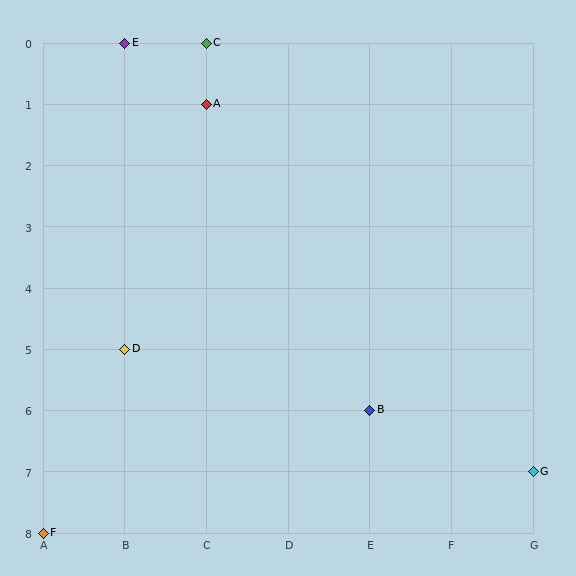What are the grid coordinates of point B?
Point B is at grid coordinates (E, 6).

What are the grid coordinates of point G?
Point G is at grid coordinates (G, 7).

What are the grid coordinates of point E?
Point E is at grid coordinates (B, 0).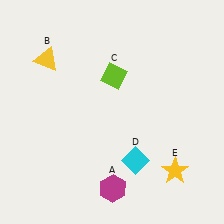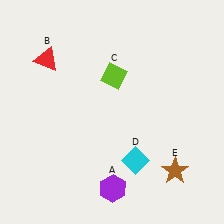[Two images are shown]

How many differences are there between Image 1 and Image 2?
There are 3 differences between the two images.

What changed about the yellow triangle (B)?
In Image 1, B is yellow. In Image 2, it changed to red.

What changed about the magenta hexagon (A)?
In Image 1, A is magenta. In Image 2, it changed to purple.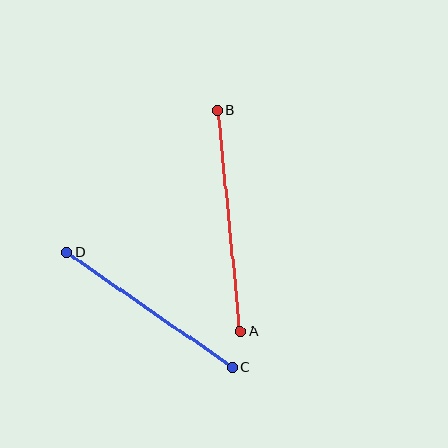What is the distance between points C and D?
The distance is approximately 201 pixels.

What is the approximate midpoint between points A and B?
The midpoint is at approximately (229, 221) pixels.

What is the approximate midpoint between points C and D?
The midpoint is at approximately (150, 310) pixels.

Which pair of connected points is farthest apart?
Points A and B are farthest apart.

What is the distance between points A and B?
The distance is approximately 222 pixels.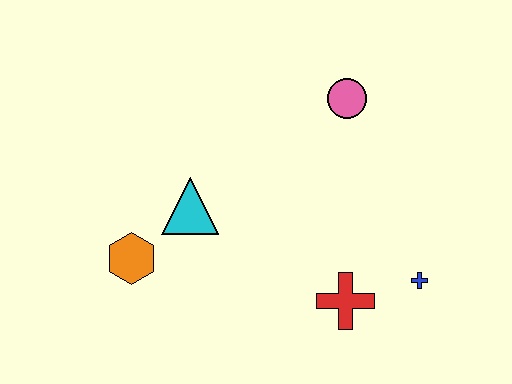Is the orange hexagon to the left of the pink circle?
Yes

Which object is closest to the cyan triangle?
The orange hexagon is closest to the cyan triangle.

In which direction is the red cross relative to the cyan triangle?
The red cross is to the right of the cyan triangle.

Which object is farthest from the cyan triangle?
The blue cross is farthest from the cyan triangle.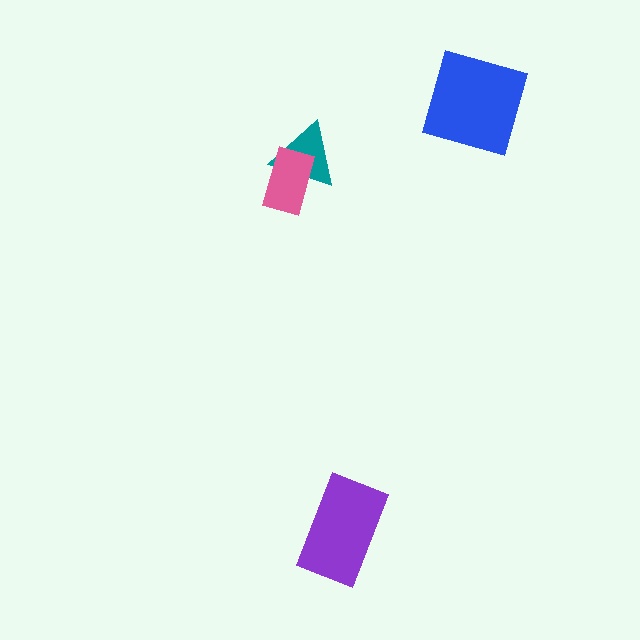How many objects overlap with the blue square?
0 objects overlap with the blue square.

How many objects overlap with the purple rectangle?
0 objects overlap with the purple rectangle.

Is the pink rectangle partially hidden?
No, no other shape covers it.